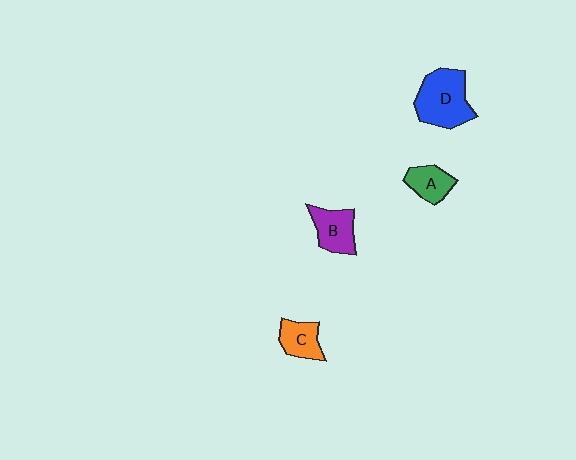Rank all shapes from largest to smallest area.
From largest to smallest: D (blue), B (purple), C (orange), A (green).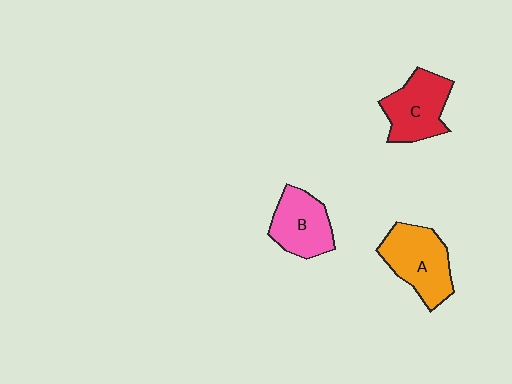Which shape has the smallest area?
Shape B (pink).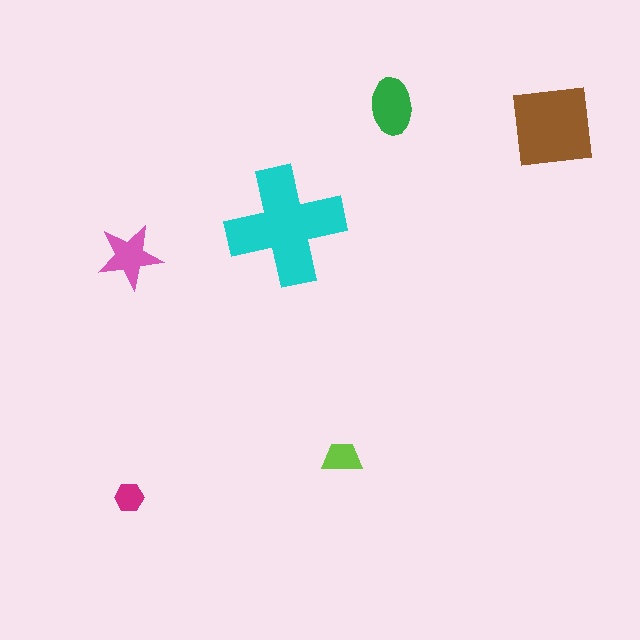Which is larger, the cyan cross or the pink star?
The cyan cross.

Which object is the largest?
The cyan cross.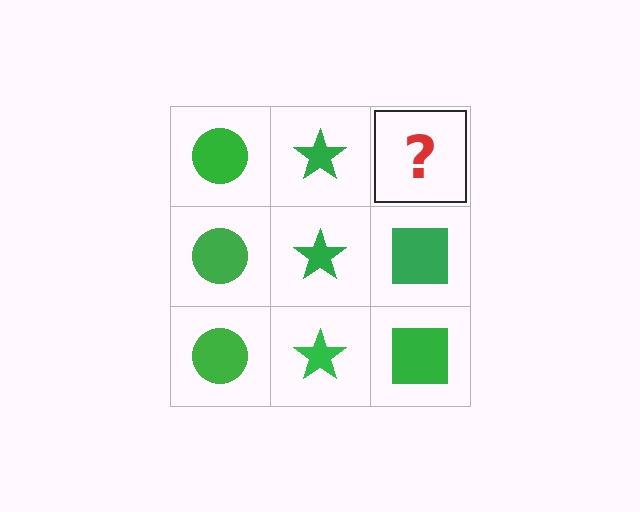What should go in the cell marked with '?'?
The missing cell should contain a green square.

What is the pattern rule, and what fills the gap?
The rule is that each column has a consistent shape. The gap should be filled with a green square.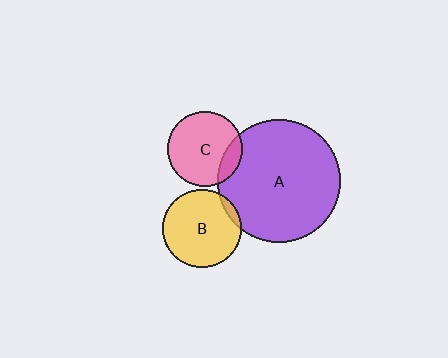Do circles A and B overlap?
Yes.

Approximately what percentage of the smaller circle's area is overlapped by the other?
Approximately 5%.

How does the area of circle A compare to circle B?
Approximately 2.4 times.